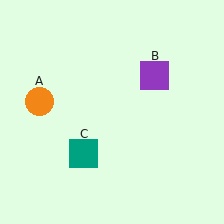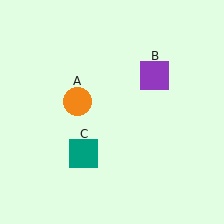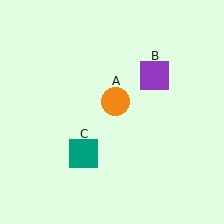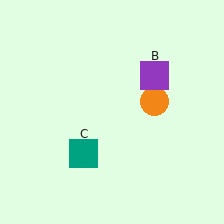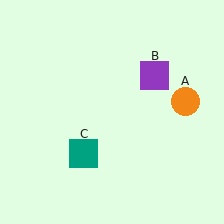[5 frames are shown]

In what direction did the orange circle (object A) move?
The orange circle (object A) moved right.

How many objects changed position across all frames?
1 object changed position: orange circle (object A).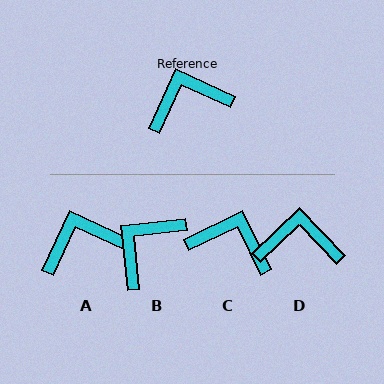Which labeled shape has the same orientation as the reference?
A.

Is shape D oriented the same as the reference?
No, it is off by about 22 degrees.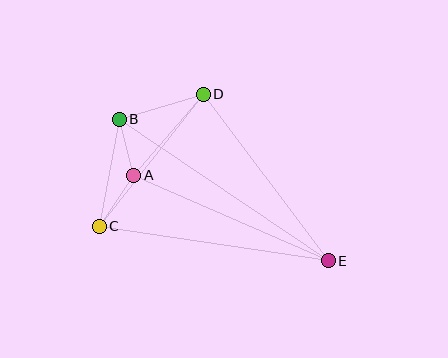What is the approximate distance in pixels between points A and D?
The distance between A and D is approximately 107 pixels.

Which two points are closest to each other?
Points A and B are closest to each other.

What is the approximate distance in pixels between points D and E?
The distance between D and E is approximately 208 pixels.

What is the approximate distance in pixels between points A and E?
The distance between A and E is approximately 213 pixels.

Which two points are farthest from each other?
Points B and E are farthest from each other.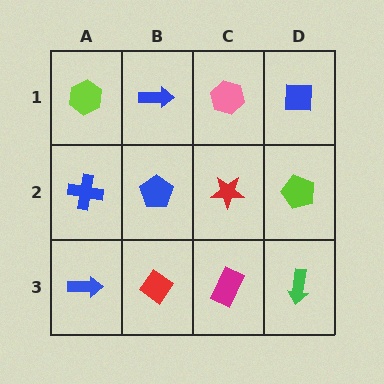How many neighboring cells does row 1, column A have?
2.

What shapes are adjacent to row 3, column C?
A red star (row 2, column C), a red diamond (row 3, column B), a green arrow (row 3, column D).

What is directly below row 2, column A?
A blue arrow.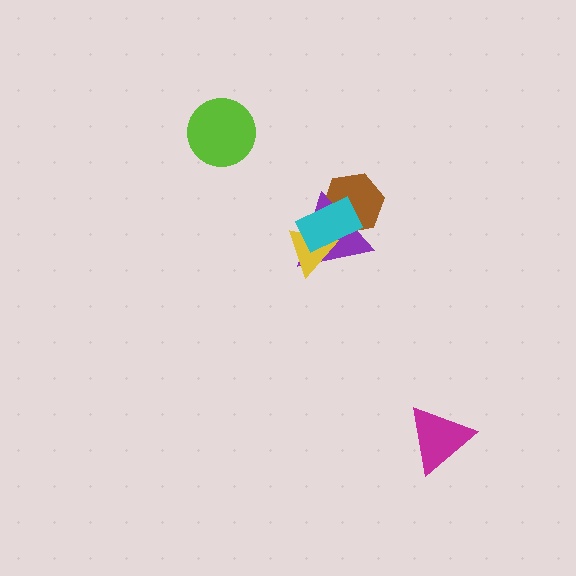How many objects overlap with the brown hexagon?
2 objects overlap with the brown hexagon.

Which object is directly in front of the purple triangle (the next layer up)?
The yellow triangle is directly in front of the purple triangle.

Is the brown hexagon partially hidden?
Yes, it is partially covered by another shape.